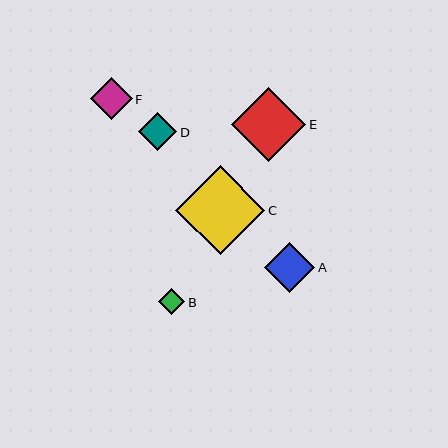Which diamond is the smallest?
Diamond B is the smallest with a size of approximately 27 pixels.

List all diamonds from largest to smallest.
From largest to smallest: C, E, A, F, D, B.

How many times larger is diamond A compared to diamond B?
Diamond A is approximately 1.9 times the size of diamond B.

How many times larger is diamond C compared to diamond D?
Diamond C is approximately 2.3 times the size of diamond D.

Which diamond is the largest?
Diamond C is the largest with a size of approximately 89 pixels.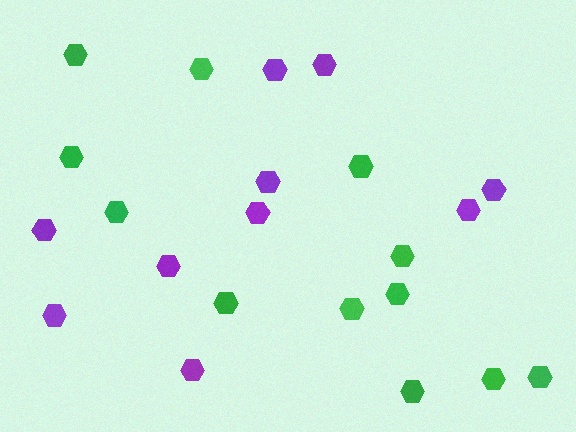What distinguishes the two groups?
There are 2 groups: one group of green hexagons (12) and one group of purple hexagons (10).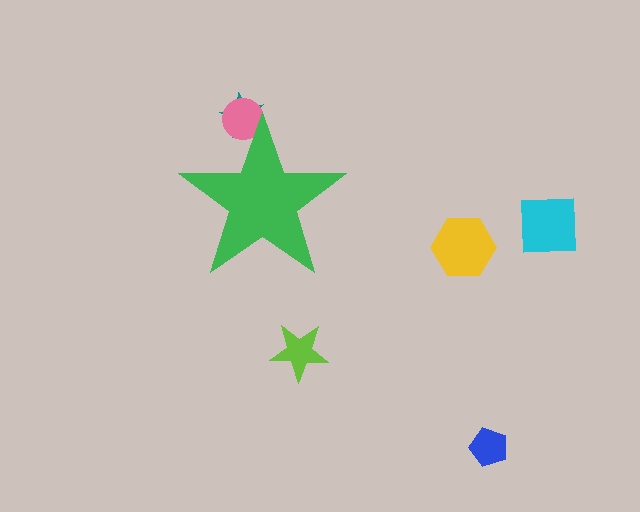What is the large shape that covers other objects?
A green star.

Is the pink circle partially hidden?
Yes, the pink circle is partially hidden behind the green star.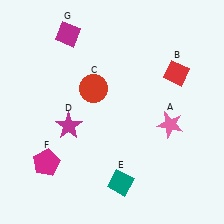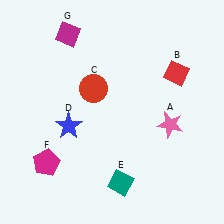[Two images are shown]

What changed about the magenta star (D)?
In Image 1, D is magenta. In Image 2, it changed to blue.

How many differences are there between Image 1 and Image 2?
There is 1 difference between the two images.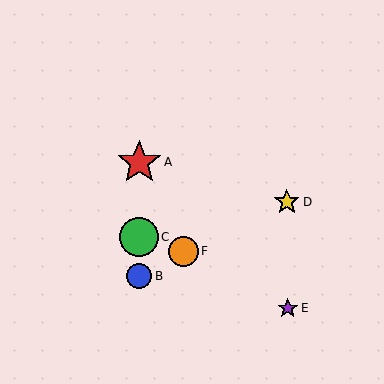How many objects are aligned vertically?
3 objects (A, B, C) are aligned vertically.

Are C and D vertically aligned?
No, C is at x≈139 and D is at x≈287.